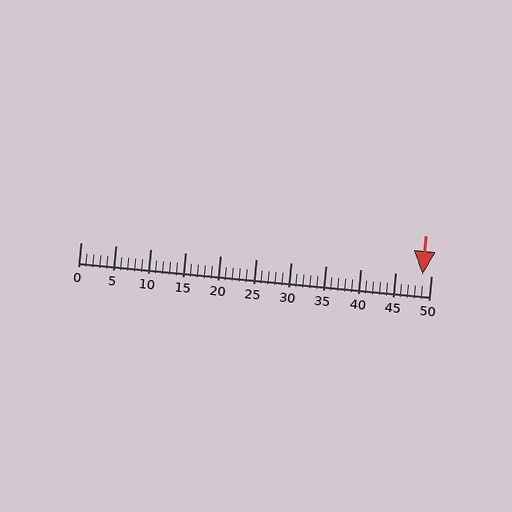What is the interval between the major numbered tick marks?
The major tick marks are spaced 5 units apart.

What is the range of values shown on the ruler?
The ruler shows values from 0 to 50.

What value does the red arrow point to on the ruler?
The red arrow points to approximately 49.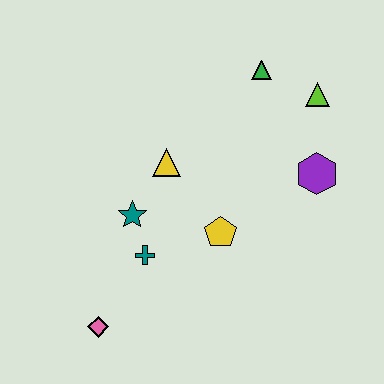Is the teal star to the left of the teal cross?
Yes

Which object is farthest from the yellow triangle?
The pink diamond is farthest from the yellow triangle.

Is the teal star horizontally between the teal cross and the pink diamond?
Yes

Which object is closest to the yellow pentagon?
The teal cross is closest to the yellow pentagon.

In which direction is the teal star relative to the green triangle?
The teal star is below the green triangle.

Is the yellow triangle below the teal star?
No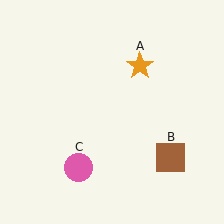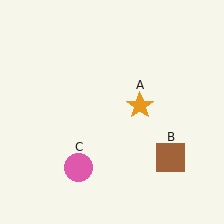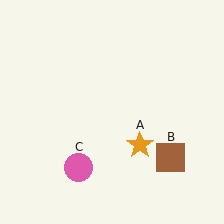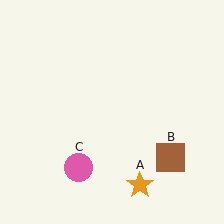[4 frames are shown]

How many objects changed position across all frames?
1 object changed position: orange star (object A).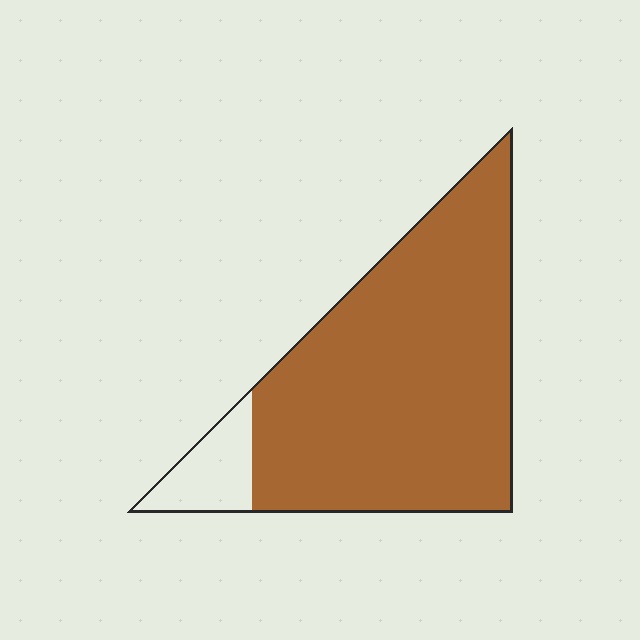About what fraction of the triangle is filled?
About nine tenths (9/10).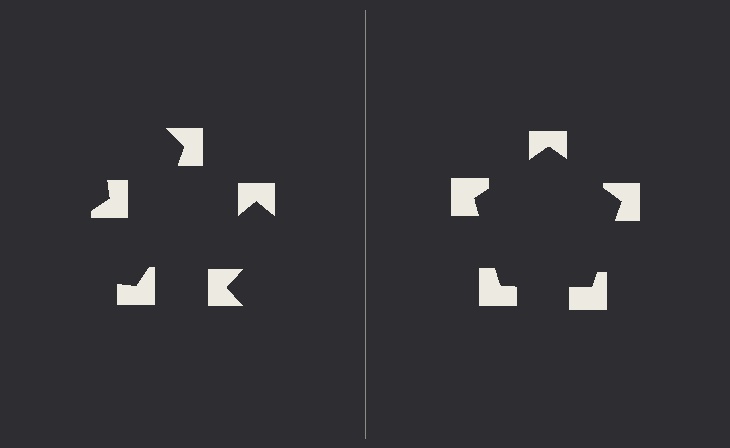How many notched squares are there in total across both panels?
10 — 5 on each side.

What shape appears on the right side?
An illusory pentagon.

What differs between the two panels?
The notched squares are positioned identically on both sides; only the wedge orientations differ. On the right they align to a pentagon; on the left they are misaligned.